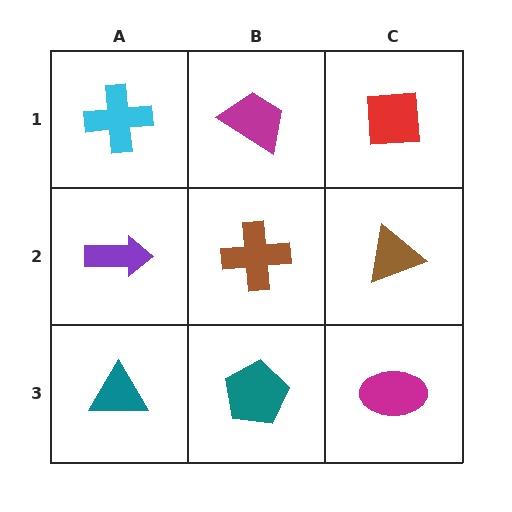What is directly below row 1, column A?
A purple arrow.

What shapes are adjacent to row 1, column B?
A brown cross (row 2, column B), a cyan cross (row 1, column A), a red square (row 1, column C).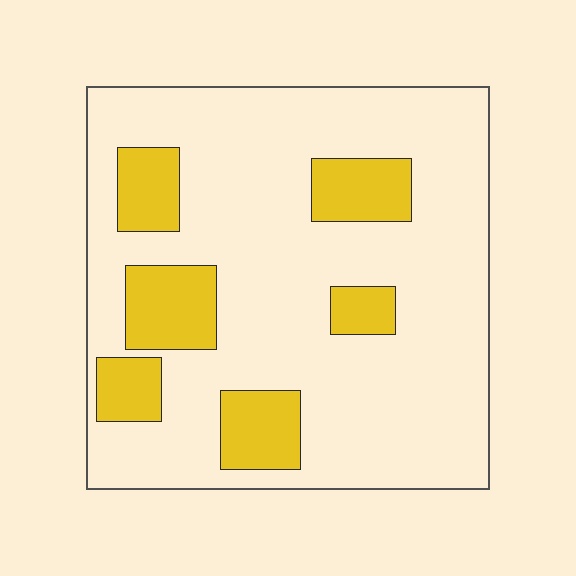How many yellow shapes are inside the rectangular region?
6.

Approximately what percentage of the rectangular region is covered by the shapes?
Approximately 20%.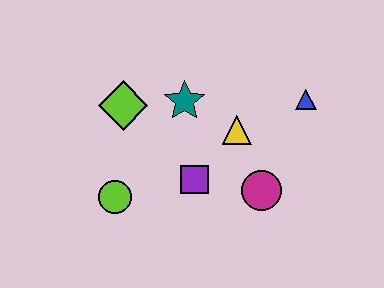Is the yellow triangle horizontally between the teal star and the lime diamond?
No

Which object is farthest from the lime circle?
The blue triangle is farthest from the lime circle.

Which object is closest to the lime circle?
The purple square is closest to the lime circle.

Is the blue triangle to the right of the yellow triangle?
Yes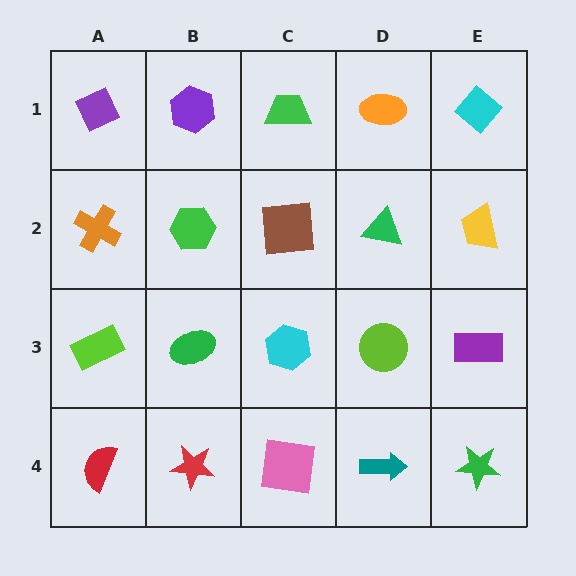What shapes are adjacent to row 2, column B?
A purple hexagon (row 1, column B), a green ellipse (row 3, column B), an orange cross (row 2, column A), a brown square (row 2, column C).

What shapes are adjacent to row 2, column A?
A purple diamond (row 1, column A), a lime rectangle (row 3, column A), a green hexagon (row 2, column B).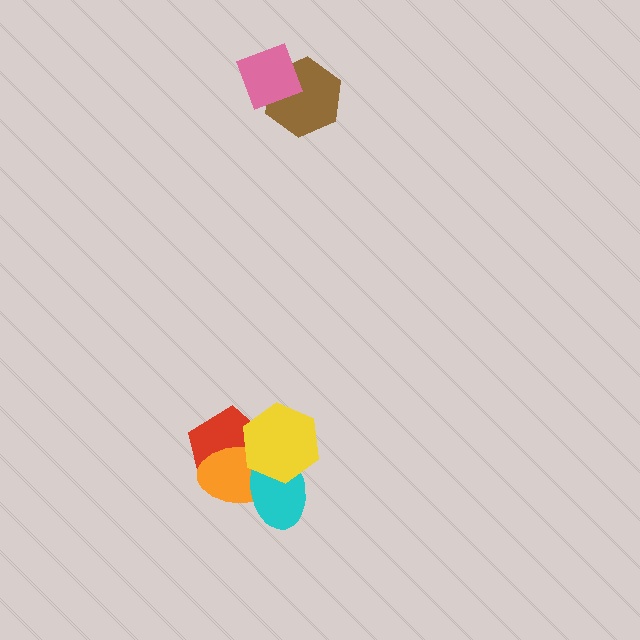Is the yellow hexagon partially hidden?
No, no other shape covers it.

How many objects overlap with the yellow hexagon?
3 objects overlap with the yellow hexagon.